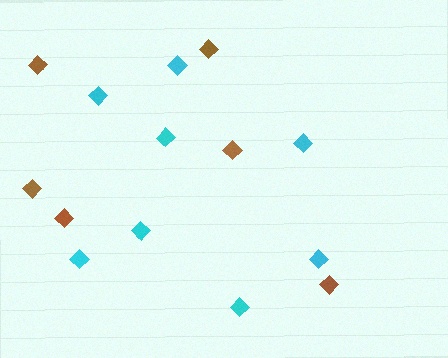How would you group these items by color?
There are 2 groups: one group of brown diamonds (6) and one group of cyan diamonds (8).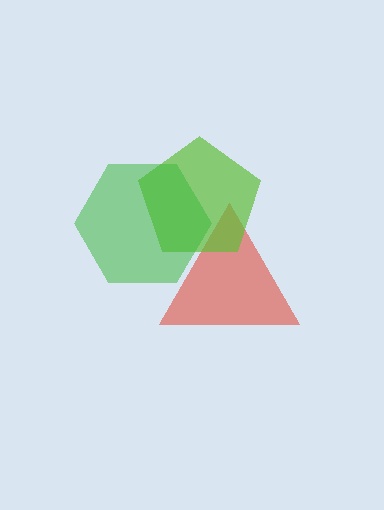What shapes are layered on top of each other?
The layered shapes are: a red triangle, a lime pentagon, a green hexagon.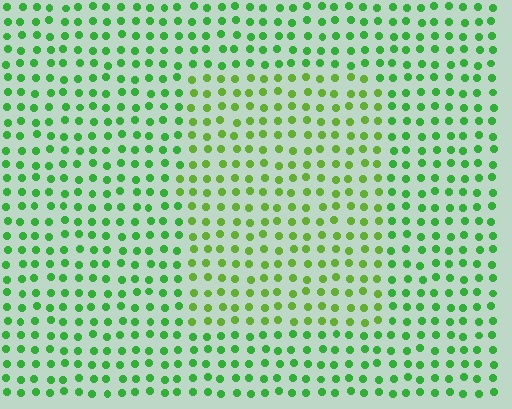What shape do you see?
I see a rectangle.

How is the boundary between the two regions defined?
The boundary is defined purely by a slight shift in hue (about 26 degrees). Spacing, size, and orientation are identical on both sides.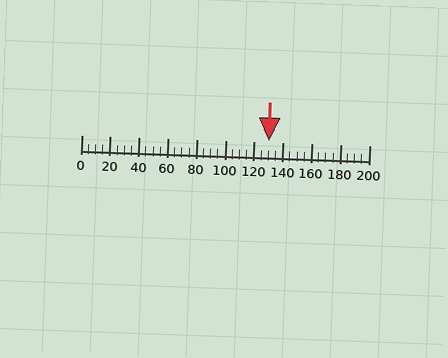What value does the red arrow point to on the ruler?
The red arrow points to approximately 130.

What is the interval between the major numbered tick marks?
The major tick marks are spaced 20 units apart.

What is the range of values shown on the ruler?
The ruler shows values from 0 to 200.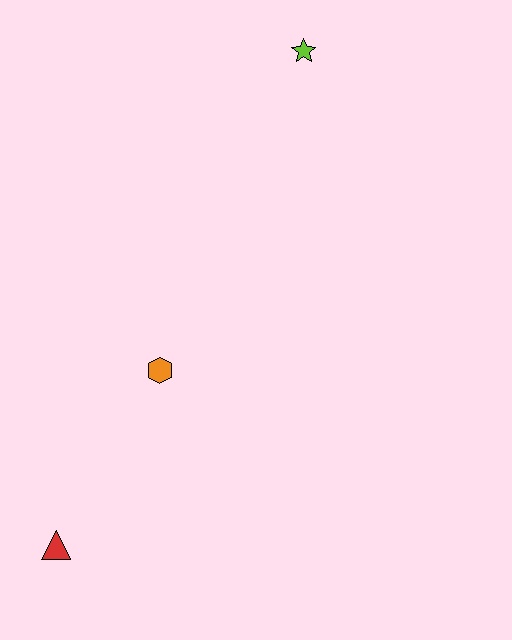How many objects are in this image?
There are 3 objects.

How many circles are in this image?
There are no circles.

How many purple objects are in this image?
There are no purple objects.